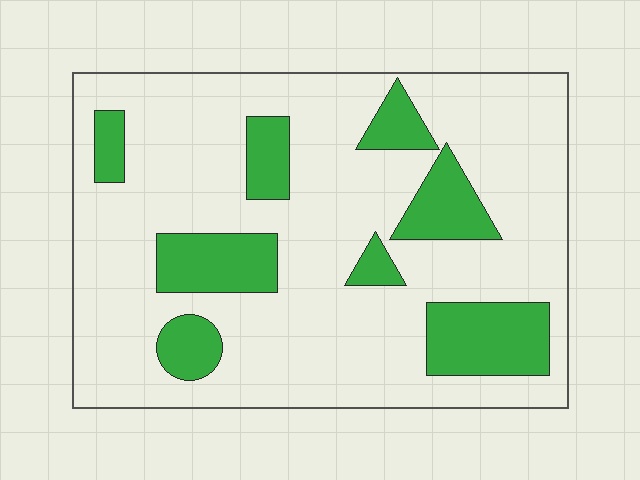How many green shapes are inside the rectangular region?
8.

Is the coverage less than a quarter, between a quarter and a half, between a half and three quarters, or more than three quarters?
Less than a quarter.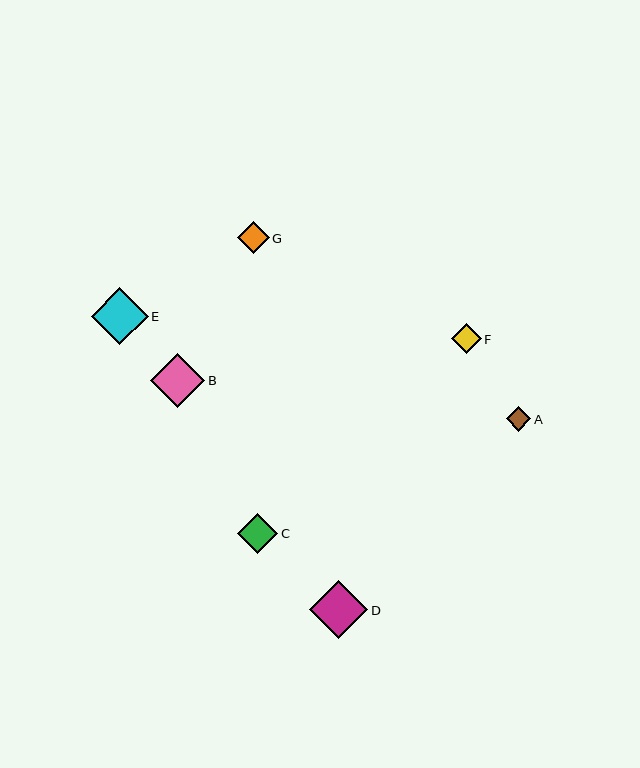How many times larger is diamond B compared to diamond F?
Diamond B is approximately 1.8 times the size of diamond F.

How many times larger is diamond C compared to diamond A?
Diamond C is approximately 1.7 times the size of diamond A.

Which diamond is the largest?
Diamond D is the largest with a size of approximately 58 pixels.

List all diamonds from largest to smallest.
From largest to smallest: D, E, B, C, G, F, A.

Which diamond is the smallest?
Diamond A is the smallest with a size of approximately 24 pixels.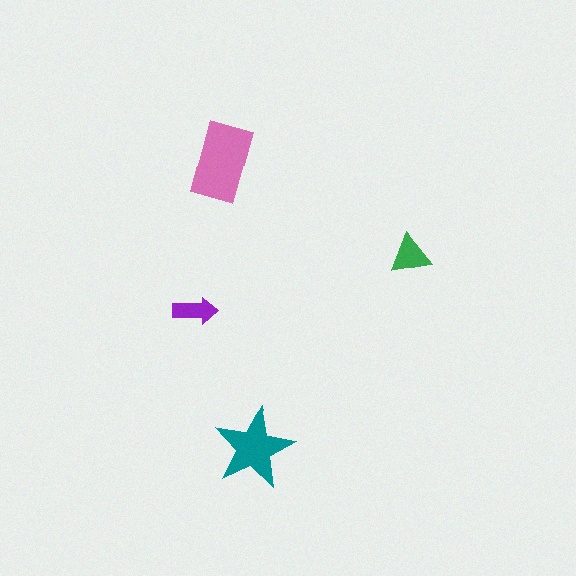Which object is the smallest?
The purple arrow.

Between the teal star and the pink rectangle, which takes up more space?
The pink rectangle.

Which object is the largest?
The pink rectangle.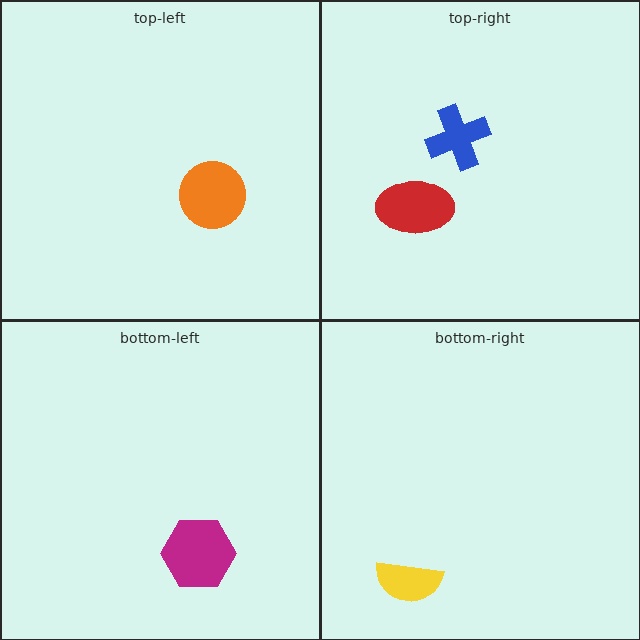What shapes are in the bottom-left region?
The magenta hexagon.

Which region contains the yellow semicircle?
The bottom-right region.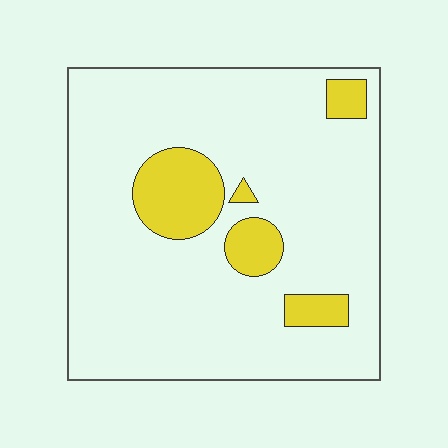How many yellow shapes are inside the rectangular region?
5.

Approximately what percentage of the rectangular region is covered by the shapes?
Approximately 15%.